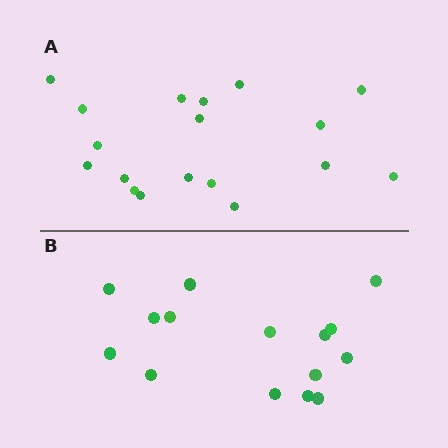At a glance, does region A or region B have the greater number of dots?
Region A (the top region) has more dots.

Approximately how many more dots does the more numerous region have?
Region A has just a few more — roughly 2 or 3 more dots than region B.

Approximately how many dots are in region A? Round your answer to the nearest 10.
About 20 dots. (The exact count is 18, which rounds to 20.)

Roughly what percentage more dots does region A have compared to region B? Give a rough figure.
About 20% more.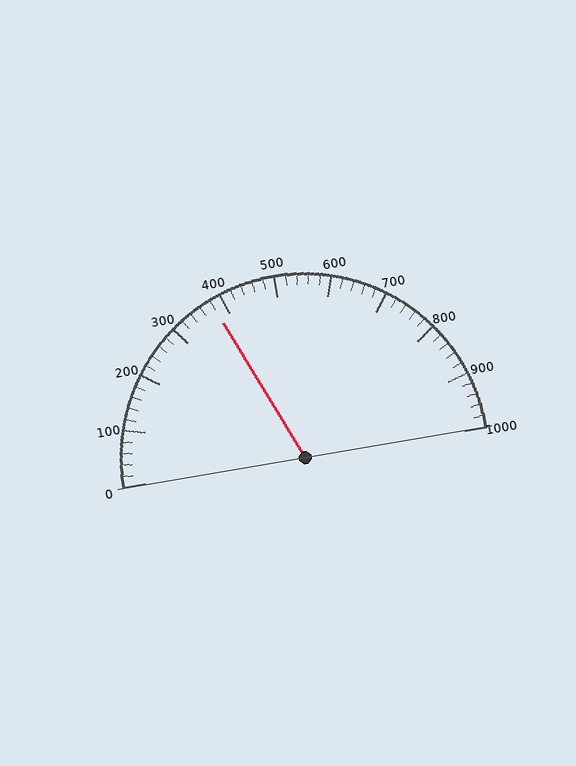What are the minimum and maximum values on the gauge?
The gauge ranges from 0 to 1000.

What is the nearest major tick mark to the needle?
The nearest major tick mark is 400.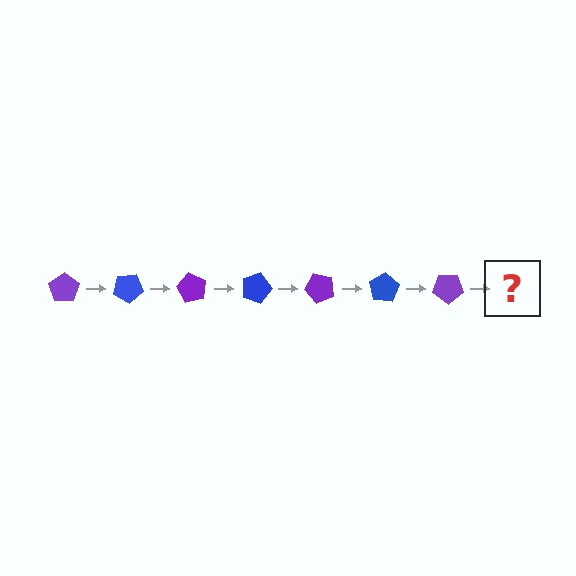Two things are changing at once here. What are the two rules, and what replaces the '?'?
The two rules are that it rotates 30 degrees each step and the color cycles through purple and blue. The '?' should be a blue pentagon, rotated 210 degrees from the start.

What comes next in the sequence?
The next element should be a blue pentagon, rotated 210 degrees from the start.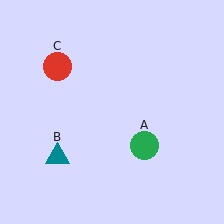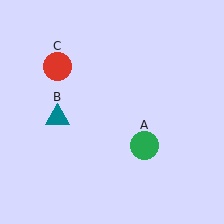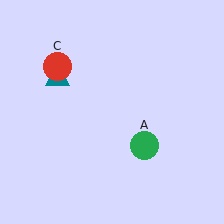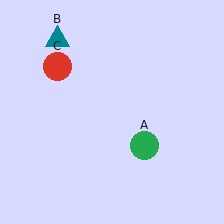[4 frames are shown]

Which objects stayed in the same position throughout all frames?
Green circle (object A) and red circle (object C) remained stationary.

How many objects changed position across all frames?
1 object changed position: teal triangle (object B).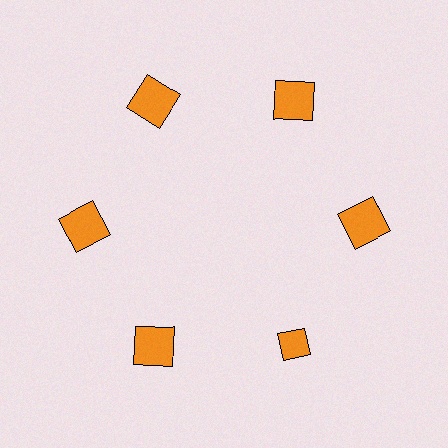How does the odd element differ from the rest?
It has a different shape: diamond instead of square.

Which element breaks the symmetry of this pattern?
The orange diamond at roughly the 5 o'clock position breaks the symmetry. All other shapes are orange squares.